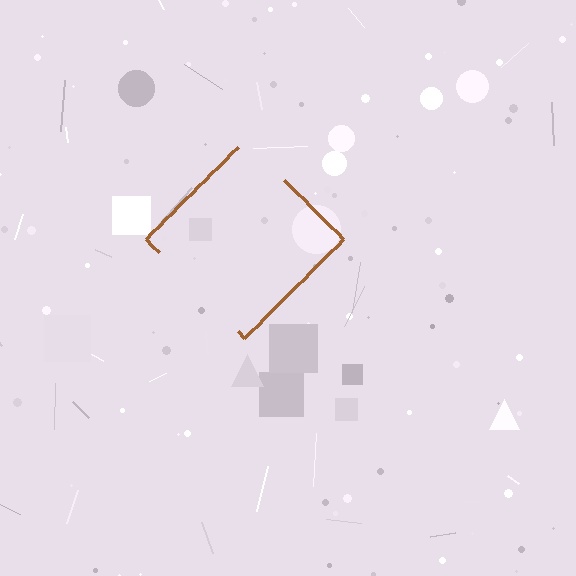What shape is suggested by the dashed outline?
The dashed outline suggests a diamond.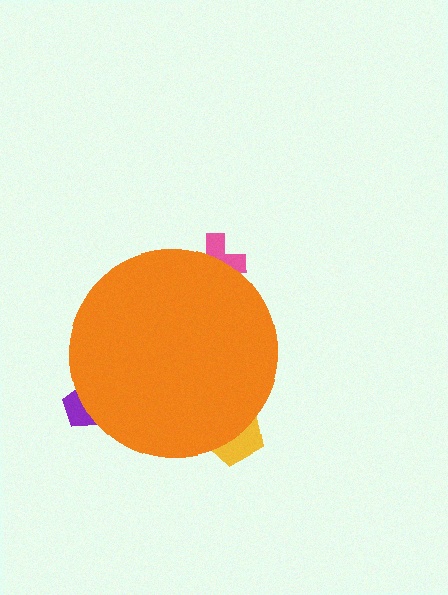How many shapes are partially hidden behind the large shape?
3 shapes are partially hidden.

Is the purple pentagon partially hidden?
Yes, the purple pentagon is partially hidden behind the orange circle.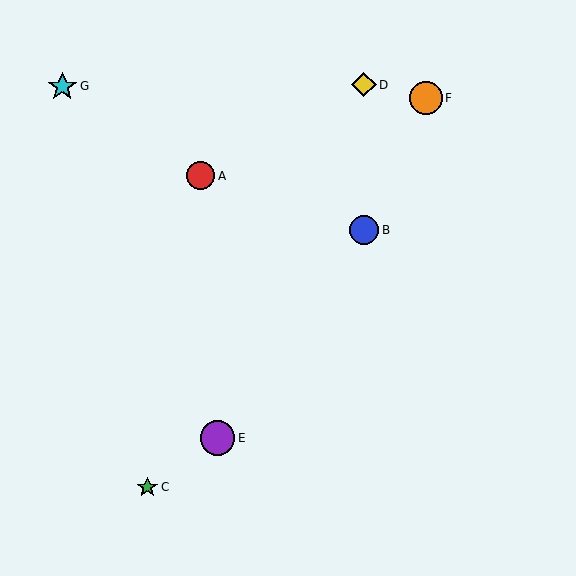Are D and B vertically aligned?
Yes, both are at x≈364.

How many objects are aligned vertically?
2 objects (B, D) are aligned vertically.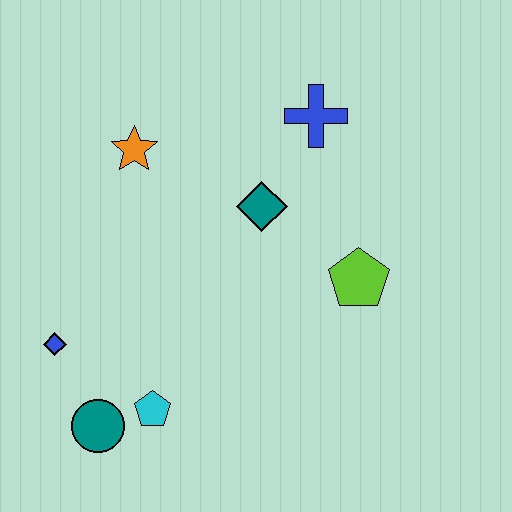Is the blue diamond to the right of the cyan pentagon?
No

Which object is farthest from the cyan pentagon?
The blue cross is farthest from the cyan pentagon.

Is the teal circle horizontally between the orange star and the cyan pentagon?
No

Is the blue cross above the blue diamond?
Yes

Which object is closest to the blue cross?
The teal diamond is closest to the blue cross.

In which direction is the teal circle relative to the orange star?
The teal circle is below the orange star.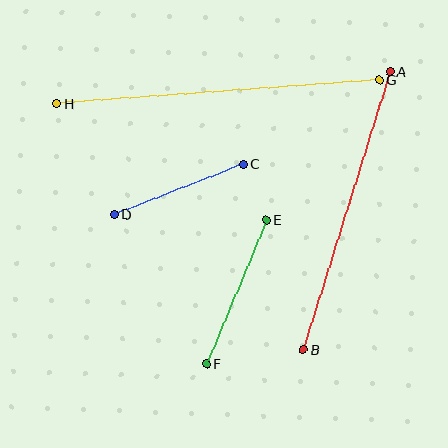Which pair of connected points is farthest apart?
Points G and H are farthest apart.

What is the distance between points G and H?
The distance is approximately 323 pixels.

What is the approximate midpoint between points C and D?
The midpoint is at approximately (179, 189) pixels.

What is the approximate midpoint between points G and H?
The midpoint is at approximately (218, 92) pixels.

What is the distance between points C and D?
The distance is approximately 139 pixels.